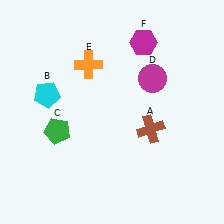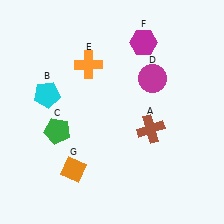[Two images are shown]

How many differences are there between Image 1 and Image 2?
There is 1 difference between the two images.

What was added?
An orange diamond (G) was added in Image 2.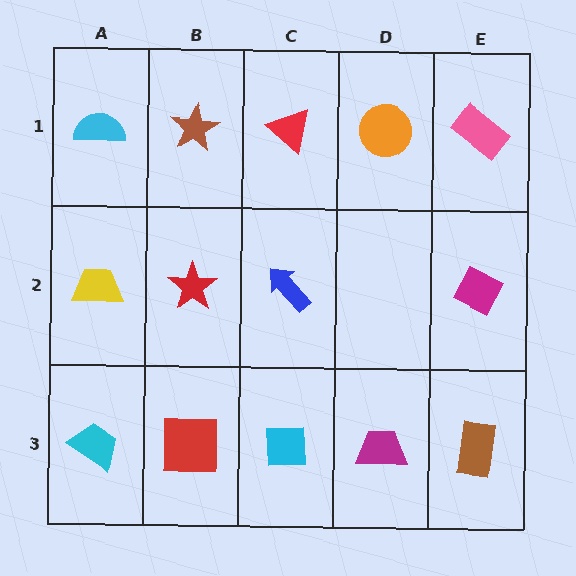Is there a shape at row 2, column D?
No, that cell is empty.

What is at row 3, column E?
A brown rectangle.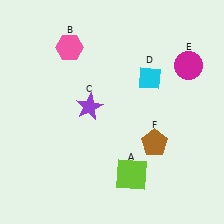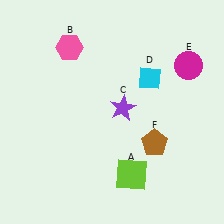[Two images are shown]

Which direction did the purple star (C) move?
The purple star (C) moved right.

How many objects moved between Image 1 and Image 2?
1 object moved between the two images.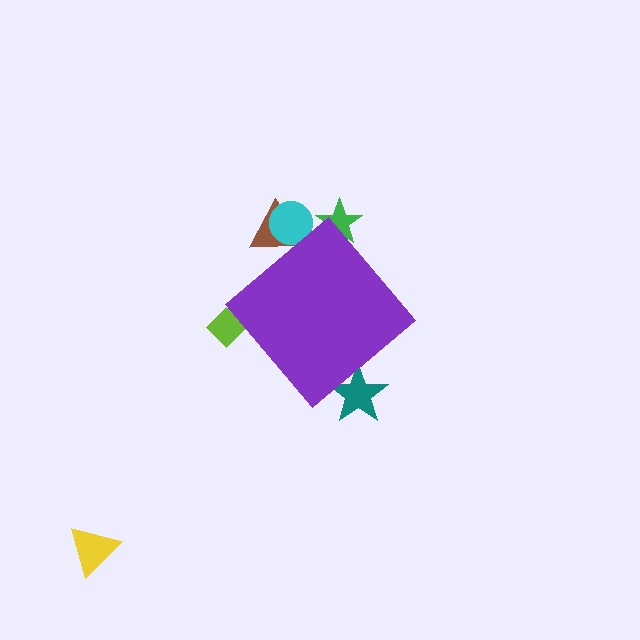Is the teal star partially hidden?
Yes, the teal star is partially hidden behind the purple diamond.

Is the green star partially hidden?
Yes, the green star is partially hidden behind the purple diamond.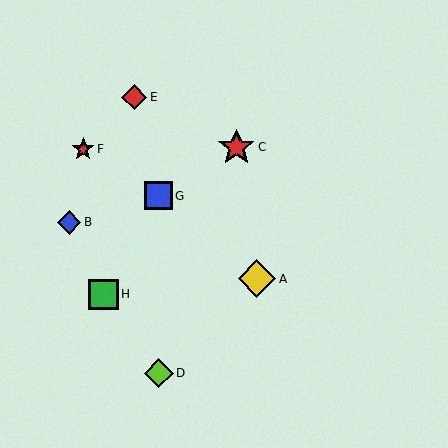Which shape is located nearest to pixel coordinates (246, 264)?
The yellow diamond (labeled A) at (257, 279) is nearest to that location.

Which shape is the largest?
The yellow diamond (labeled A) is the largest.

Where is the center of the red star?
The center of the red star is at (83, 149).